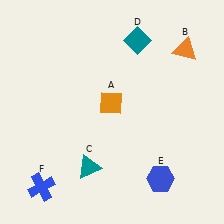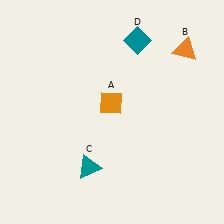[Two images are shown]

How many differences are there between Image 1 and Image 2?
There are 2 differences between the two images.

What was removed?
The blue cross (F), the blue hexagon (E) were removed in Image 2.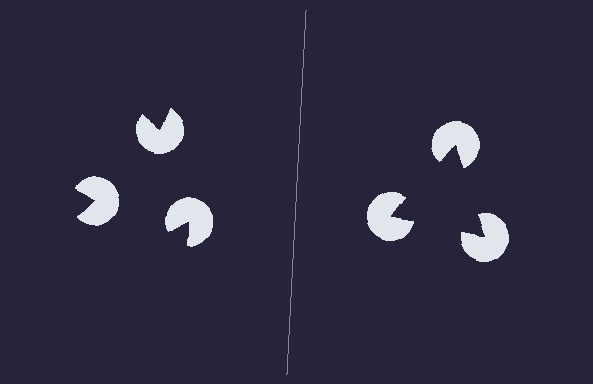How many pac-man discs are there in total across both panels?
6 — 3 on each side.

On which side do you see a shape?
An illusory triangle appears on the right side. On the left side the wedge cuts are rotated, so no coherent shape forms.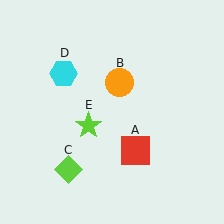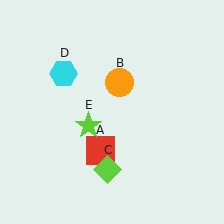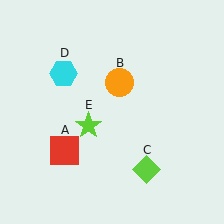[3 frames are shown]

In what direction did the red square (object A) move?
The red square (object A) moved left.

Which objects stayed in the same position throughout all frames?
Orange circle (object B) and cyan hexagon (object D) and lime star (object E) remained stationary.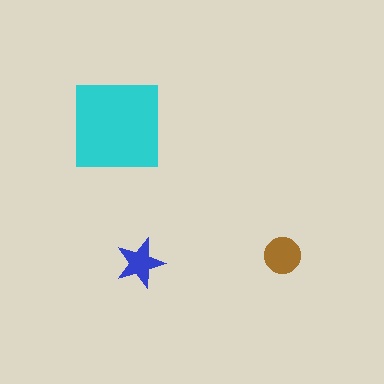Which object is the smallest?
The blue star.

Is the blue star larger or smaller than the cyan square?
Smaller.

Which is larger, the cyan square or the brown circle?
The cyan square.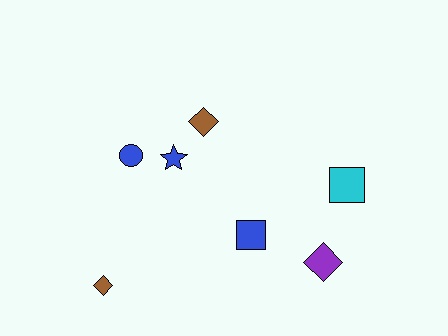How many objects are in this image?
There are 7 objects.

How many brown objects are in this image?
There are 2 brown objects.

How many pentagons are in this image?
There are no pentagons.